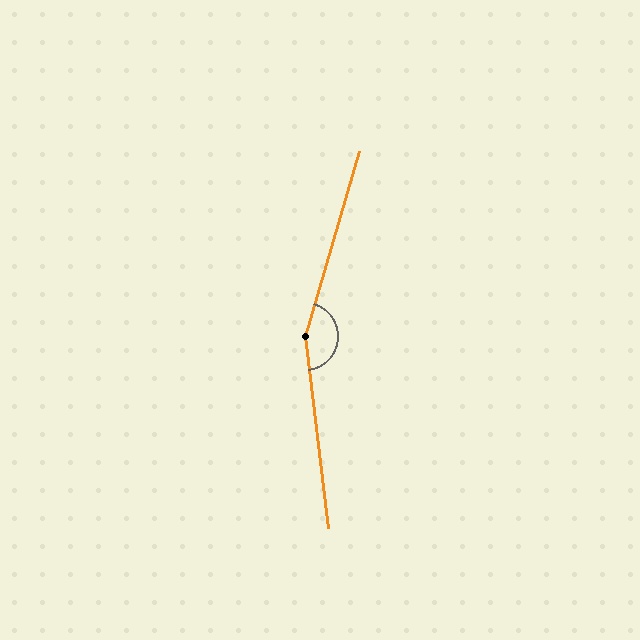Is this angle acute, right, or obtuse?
It is obtuse.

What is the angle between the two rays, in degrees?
Approximately 157 degrees.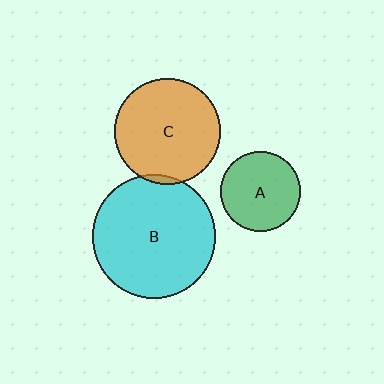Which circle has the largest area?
Circle B (cyan).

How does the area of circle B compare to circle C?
Approximately 1.3 times.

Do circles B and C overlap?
Yes.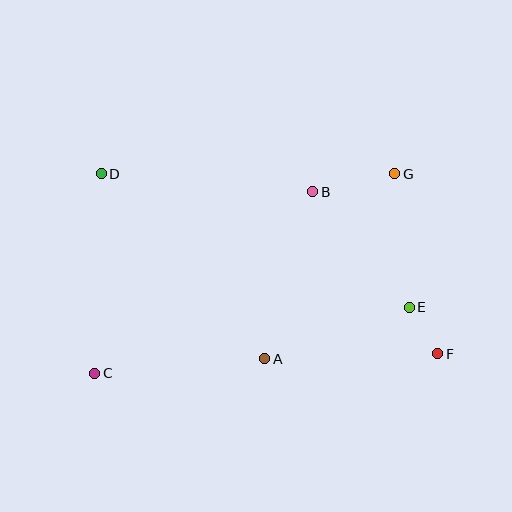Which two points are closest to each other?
Points E and F are closest to each other.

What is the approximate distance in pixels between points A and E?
The distance between A and E is approximately 153 pixels.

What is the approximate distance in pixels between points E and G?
The distance between E and G is approximately 135 pixels.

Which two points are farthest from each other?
Points D and F are farthest from each other.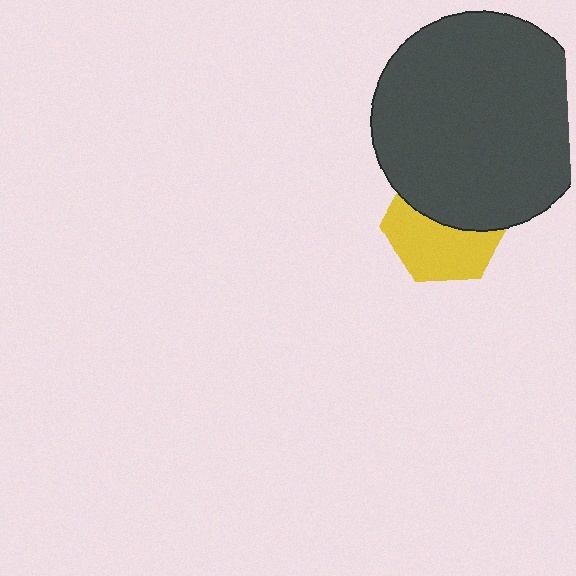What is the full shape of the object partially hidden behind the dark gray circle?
The partially hidden object is a yellow hexagon.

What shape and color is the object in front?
The object in front is a dark gray circle.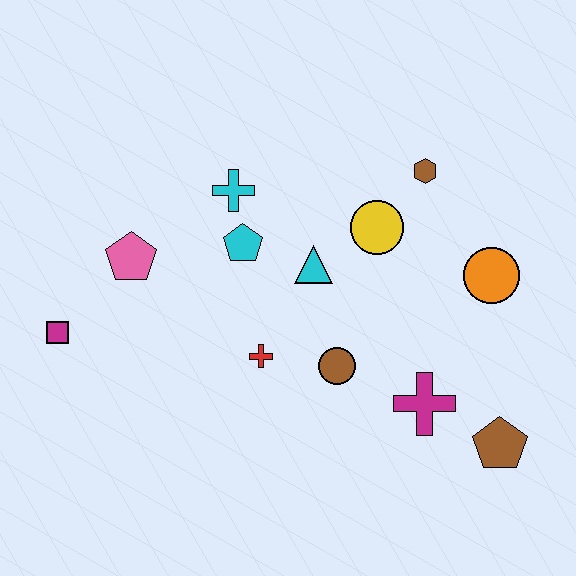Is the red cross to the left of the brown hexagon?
Yes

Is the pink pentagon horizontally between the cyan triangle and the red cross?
No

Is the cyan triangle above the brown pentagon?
Yes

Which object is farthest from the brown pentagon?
The magenta square is farthest from the brown pentagon.